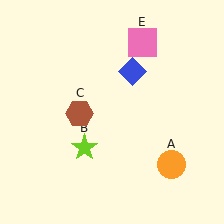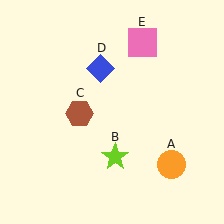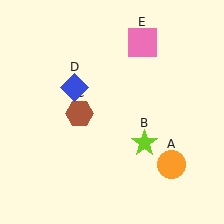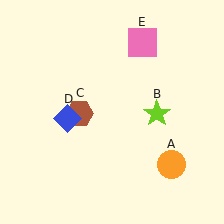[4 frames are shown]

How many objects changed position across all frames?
2 objects changed position: lime star (object B), blue diamond (object D).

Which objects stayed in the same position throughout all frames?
Orange circle (object A) and brown hexagon (object C) and pink square (object E) remained stationary.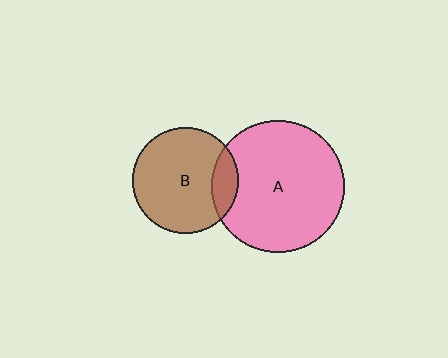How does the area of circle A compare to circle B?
Approximately 1.6 times.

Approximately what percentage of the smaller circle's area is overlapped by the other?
Approximately 15%.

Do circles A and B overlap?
Yes.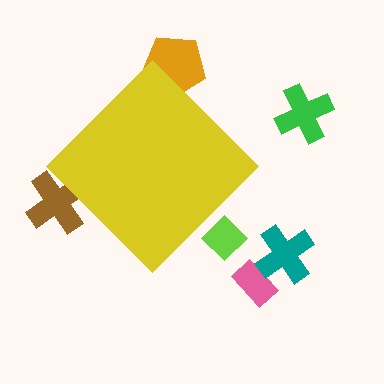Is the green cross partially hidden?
No, the green cross is fully visible.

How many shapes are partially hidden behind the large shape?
3 shapes are partially hidden.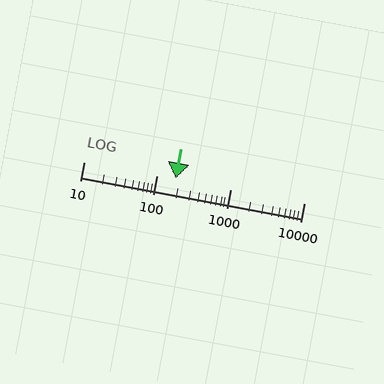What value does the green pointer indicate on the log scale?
The pointer indicates approximately 180.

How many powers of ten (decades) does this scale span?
The scale spans 3 decades, from 10 to 10000.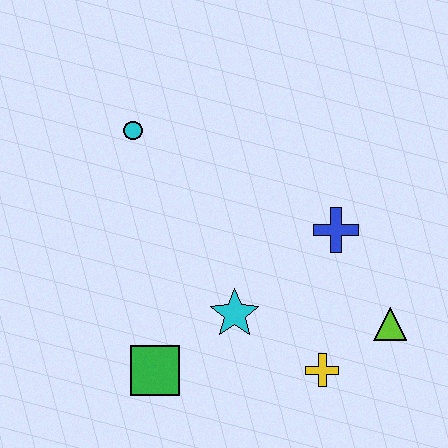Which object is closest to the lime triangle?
The yellow cross is closest to the lime triangle.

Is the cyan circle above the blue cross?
Yes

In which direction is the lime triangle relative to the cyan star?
The lime triangle is to the right of the cyan star.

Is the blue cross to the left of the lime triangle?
Yes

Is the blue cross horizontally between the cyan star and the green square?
No